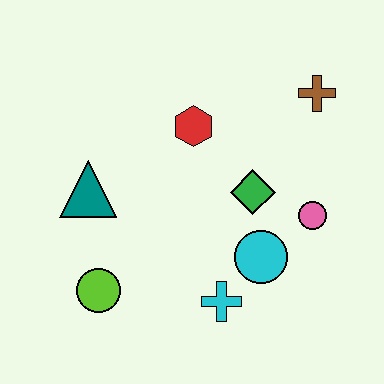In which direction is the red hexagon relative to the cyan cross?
The red hexagon is above the cyan cross.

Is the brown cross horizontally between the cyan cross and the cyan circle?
No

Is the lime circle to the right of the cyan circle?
No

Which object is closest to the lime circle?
The teal triangle is closest to the lime circle.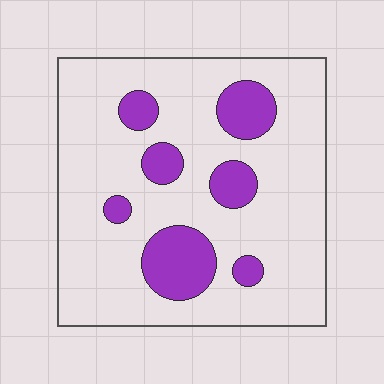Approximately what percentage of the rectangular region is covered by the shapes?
Approximately 20%.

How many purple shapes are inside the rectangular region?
7.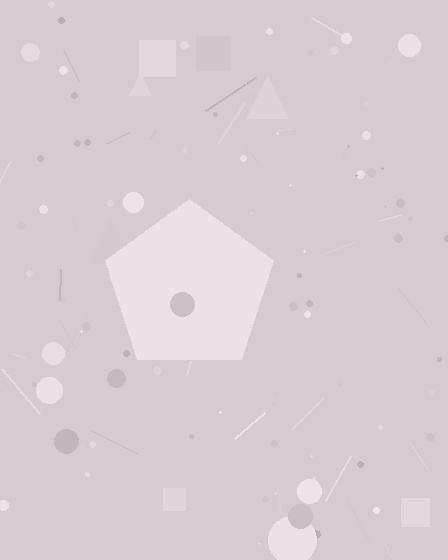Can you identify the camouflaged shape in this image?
The camouflaged shape is a pentagon.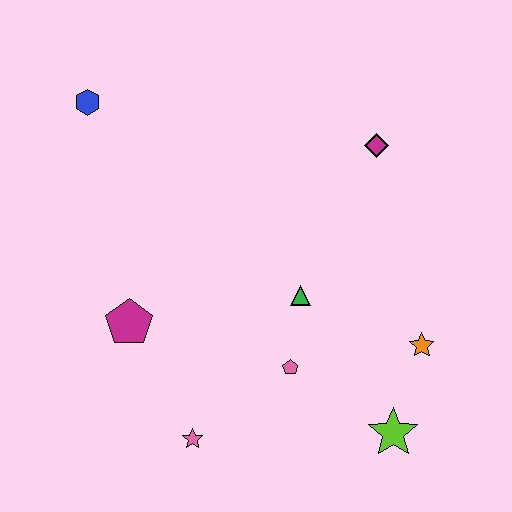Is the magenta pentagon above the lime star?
Yes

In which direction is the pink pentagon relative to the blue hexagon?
The pink pentagon is below the blue hexagon.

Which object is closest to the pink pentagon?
The green triangle is closest to the pink pentagon.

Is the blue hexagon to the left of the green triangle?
Yes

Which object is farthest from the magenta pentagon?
The magenta diamond is farthest from the magenta pentagon.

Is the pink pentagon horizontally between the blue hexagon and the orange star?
Yes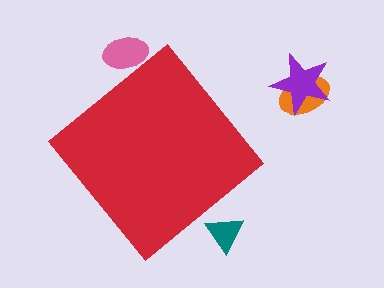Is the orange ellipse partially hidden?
No, the orange ellipse is fully visible.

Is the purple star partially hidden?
No, the purple star is fully visible.